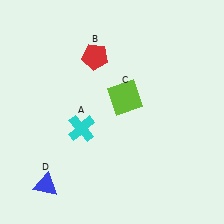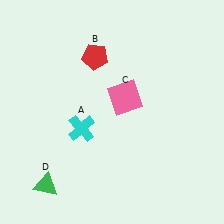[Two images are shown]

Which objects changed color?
C changed from lime to pink. D changed from blue to green.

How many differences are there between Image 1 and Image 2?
There are 2 differences between the two images.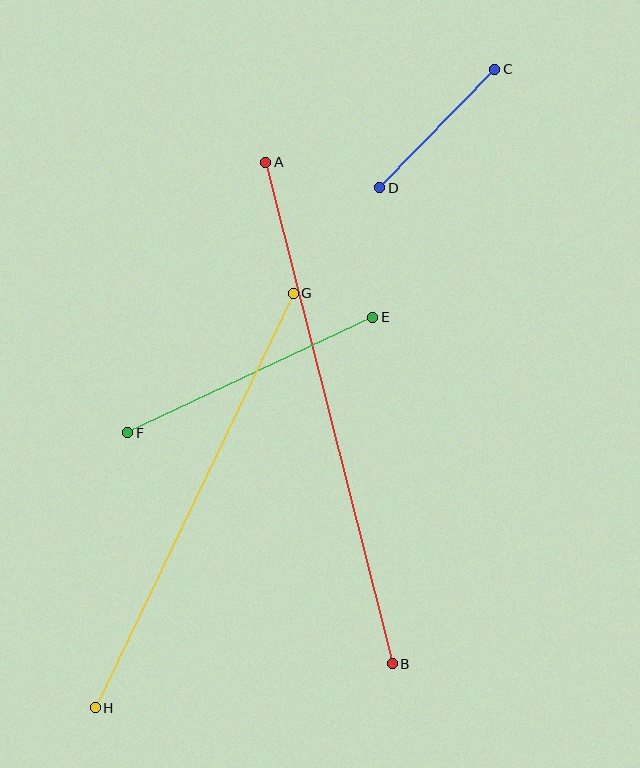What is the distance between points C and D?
The distance is approximately 165 pixels.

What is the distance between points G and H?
The distance is approximately 459 pixels.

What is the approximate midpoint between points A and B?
The midpoint is at approximately (329, 413) pixels.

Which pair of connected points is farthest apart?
Points A and B are farthest apart.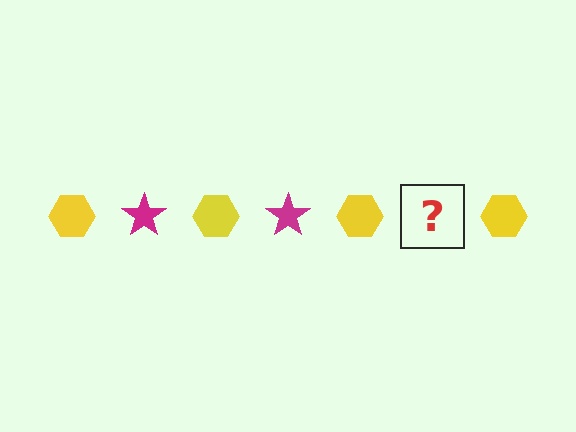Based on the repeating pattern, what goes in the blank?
The blank should be a magenta star.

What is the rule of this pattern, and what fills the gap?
The rule is that the pattern alternates between yellow hexagon and magenta star. The gap should be filled with a magenta star.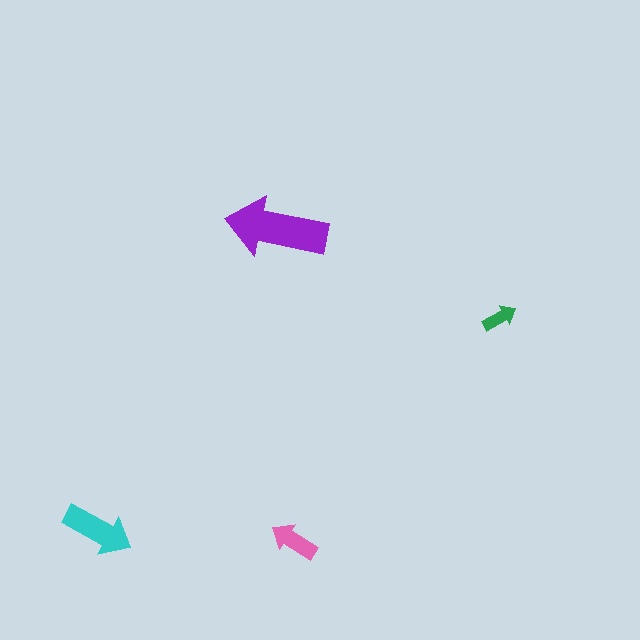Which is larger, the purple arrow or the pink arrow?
The purple one.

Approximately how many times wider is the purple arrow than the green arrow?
About 3 times wider.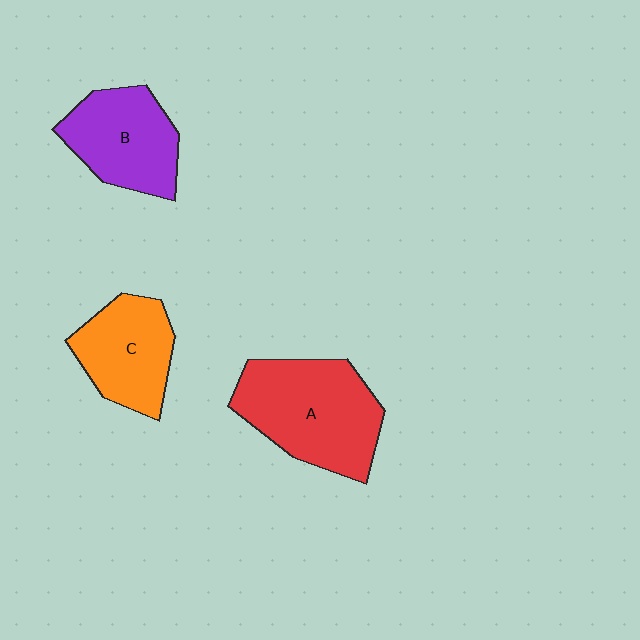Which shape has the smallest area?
Shape C (orange).